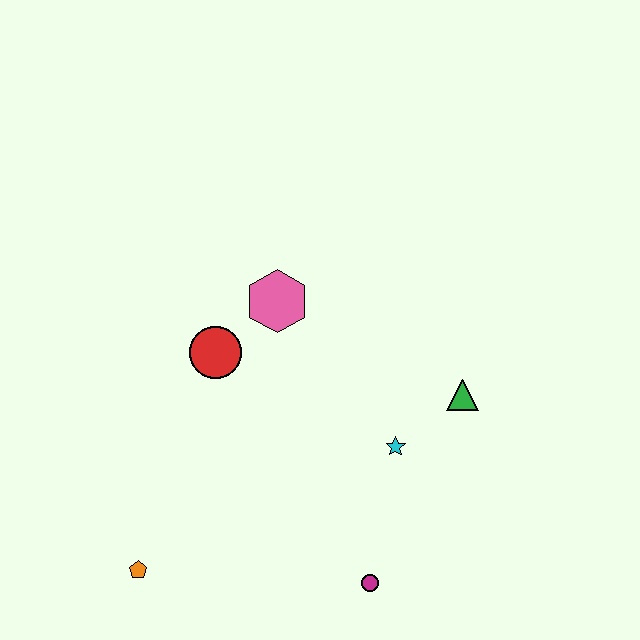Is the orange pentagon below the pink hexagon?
Yes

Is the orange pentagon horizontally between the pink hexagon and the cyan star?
No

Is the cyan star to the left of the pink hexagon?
No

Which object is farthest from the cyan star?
The orange pentagon is farthest from the cyan star.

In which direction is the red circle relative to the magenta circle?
The red circle is above the magenta circle.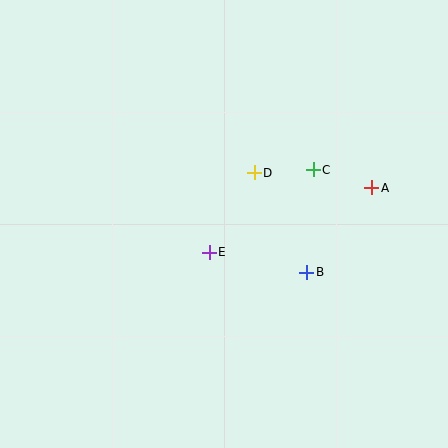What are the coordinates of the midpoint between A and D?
The midpoint between A and D is at (313, 180).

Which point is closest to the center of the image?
Point E at (209, 252) is closest to the center.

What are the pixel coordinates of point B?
Point B is at (307, 272).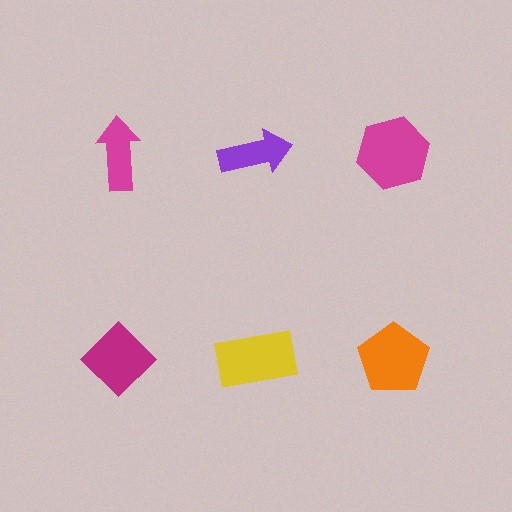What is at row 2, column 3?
An orange pentagon.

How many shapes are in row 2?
3 shapes.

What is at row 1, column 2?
A purple arrow.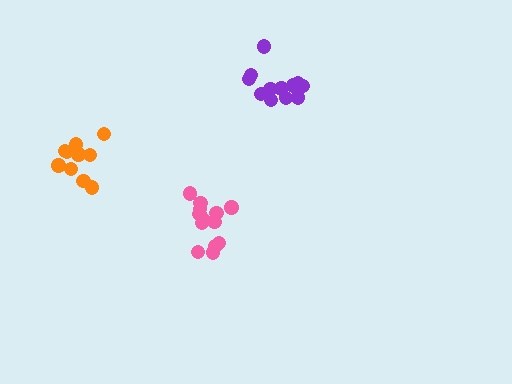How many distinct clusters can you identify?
There are 3 distinct clusters.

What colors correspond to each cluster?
The clusters are colored: orange, pink, purple.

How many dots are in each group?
Group 1: 10 dots, Group 2: 14 dots, Group 3: 12 dots (36 total).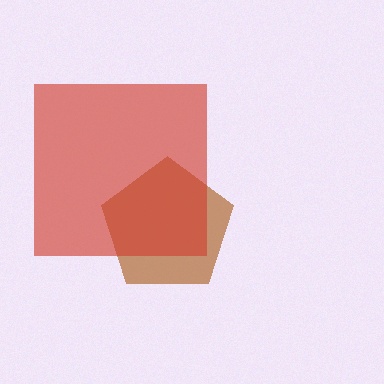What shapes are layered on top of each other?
The layered shapes are: a brown pentagon, a red square.